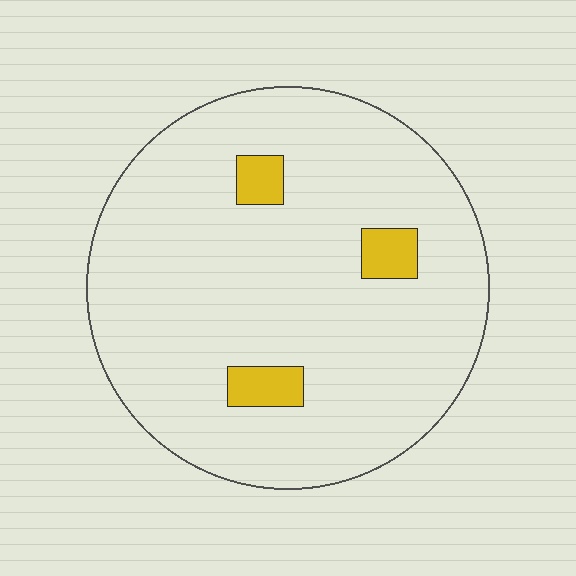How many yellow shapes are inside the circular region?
3.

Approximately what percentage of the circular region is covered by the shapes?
Approximately 5%.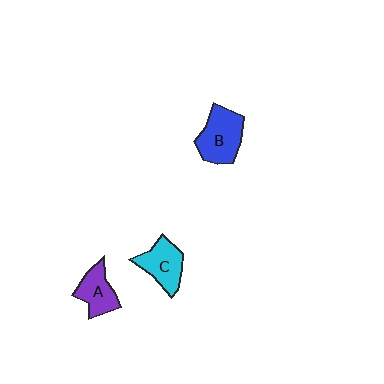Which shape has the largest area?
Shape B (blue).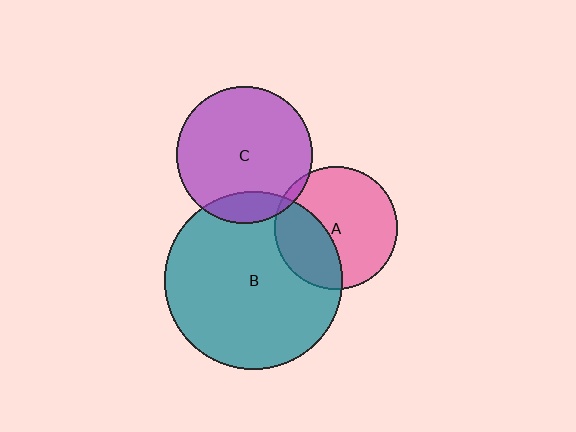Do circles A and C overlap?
Yes.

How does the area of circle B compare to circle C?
Approximately 1.7 times.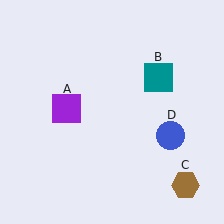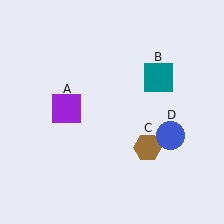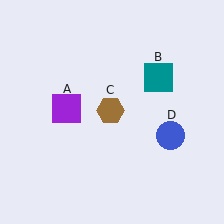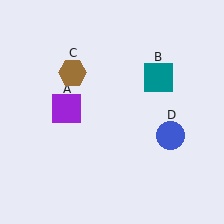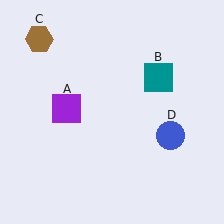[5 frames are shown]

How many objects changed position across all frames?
1 object changed position: brown hexagon (object C).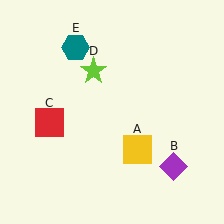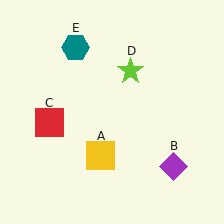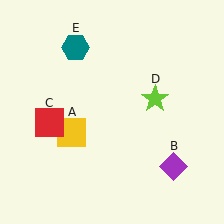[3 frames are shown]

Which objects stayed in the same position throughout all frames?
Purple diamond (object B) and red square (object C) and teal hexagon (object E) remained stationary.